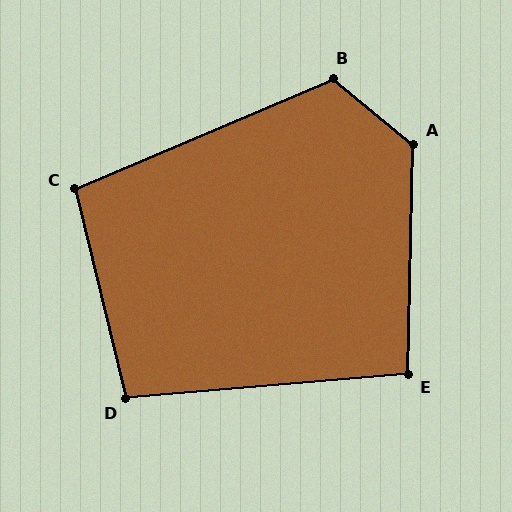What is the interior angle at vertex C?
Approximately 100 degrees (obtuse).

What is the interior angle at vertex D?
Approximately 99 degrees (obtuse).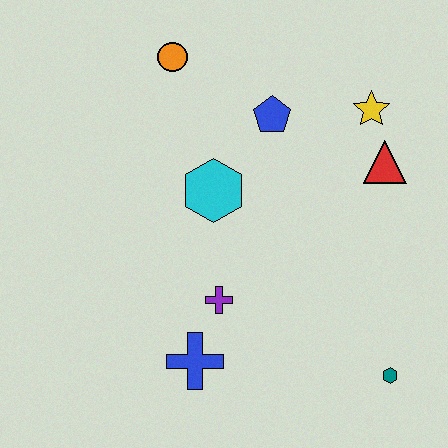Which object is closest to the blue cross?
The purple cross is closest to the blue cross.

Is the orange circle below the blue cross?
No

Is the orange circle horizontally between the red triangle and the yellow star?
No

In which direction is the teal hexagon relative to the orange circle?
The teal hexagon is below the orange circle.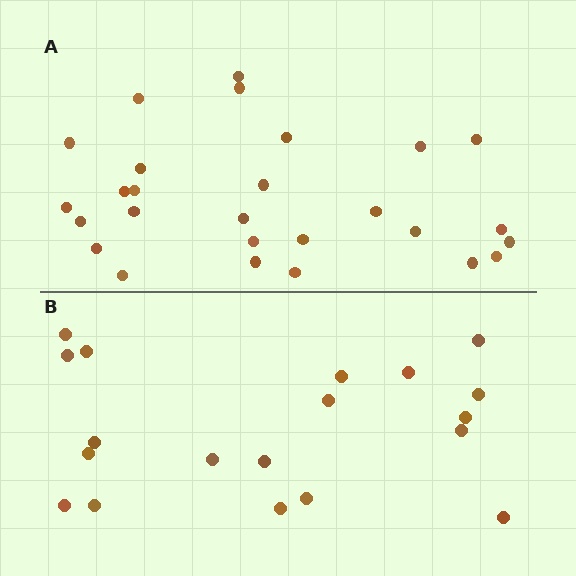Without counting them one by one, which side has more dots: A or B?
Region A (the top region) has more dots.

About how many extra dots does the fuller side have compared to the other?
Region A has roughly 8 or so more dots than region B.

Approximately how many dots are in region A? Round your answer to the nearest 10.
About 30 dots. (The exact count is 27, which rounds to 30.)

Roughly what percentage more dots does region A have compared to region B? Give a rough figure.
About 40% more.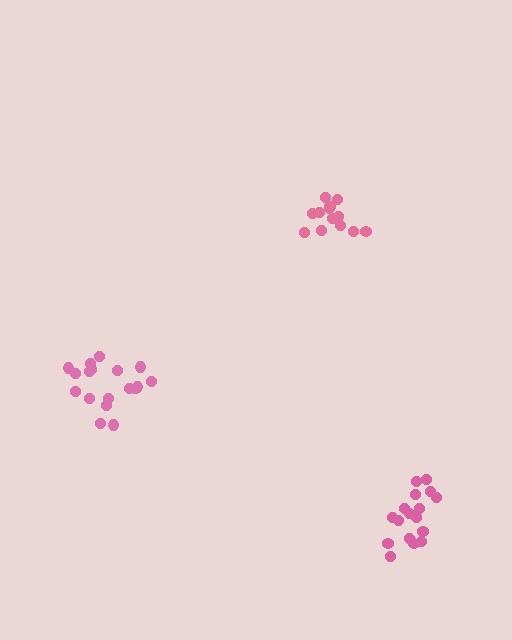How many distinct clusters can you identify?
There are 3 distinct clusters.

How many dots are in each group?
Group 1: 17 dots, Group 2: 13 dots, Group 3: 18 dots (48 total).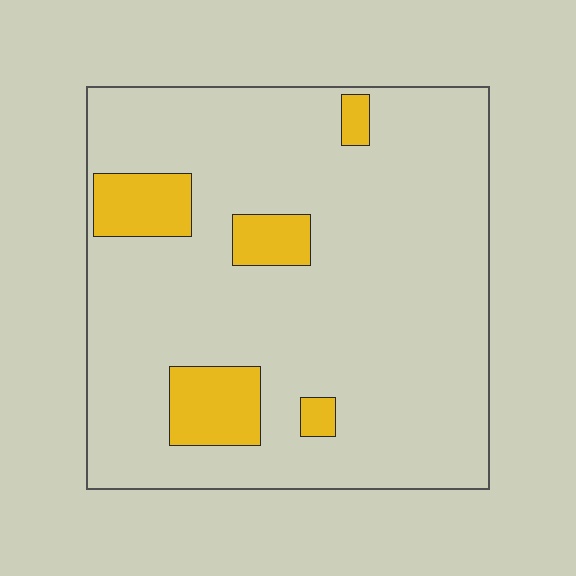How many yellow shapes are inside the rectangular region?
5.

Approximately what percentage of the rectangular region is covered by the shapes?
Approximately 15%.